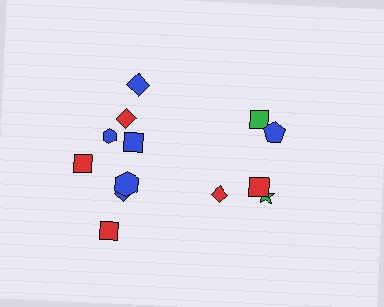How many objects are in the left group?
There are 8 objects.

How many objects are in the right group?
There are 5 objects.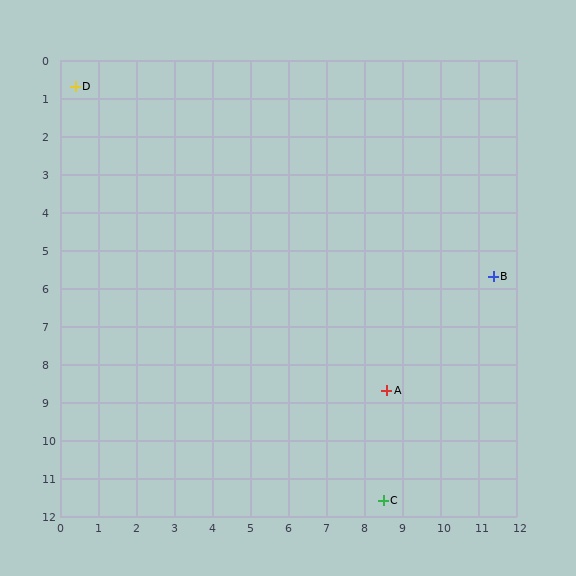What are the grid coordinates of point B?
Point B is at approximately (11.4, 5.7).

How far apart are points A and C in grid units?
Points A and C are about 2.9 grid units apart.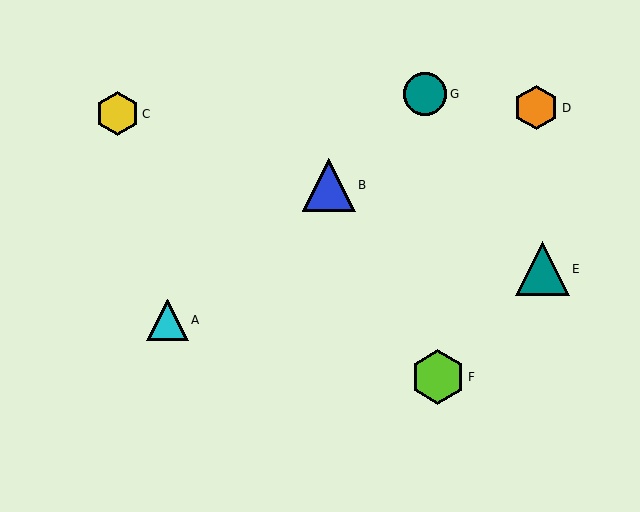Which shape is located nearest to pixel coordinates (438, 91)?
The teal circle (labeled G) at (425, 94) is nearest to that location.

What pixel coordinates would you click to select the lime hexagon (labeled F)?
Click at (438, 377) to select the lime hexagon F.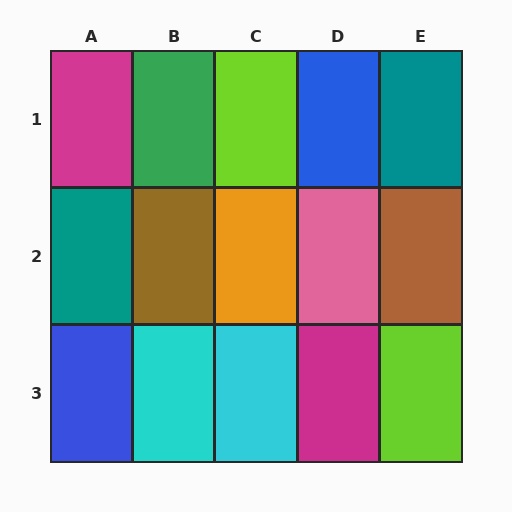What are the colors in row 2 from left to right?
Teal, brown, orange, pink, brown.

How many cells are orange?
1 cell is orange.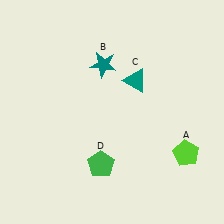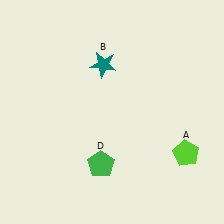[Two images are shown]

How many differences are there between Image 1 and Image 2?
There is 1 difference between the two images.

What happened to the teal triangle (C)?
The teal triangle (C) was removed in Image 2. It was in the top-right area of Image 1.